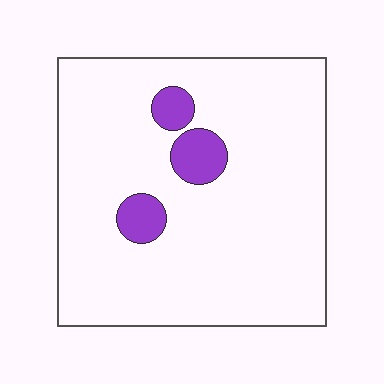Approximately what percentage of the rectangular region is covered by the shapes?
Approximately 10%.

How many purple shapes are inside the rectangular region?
3.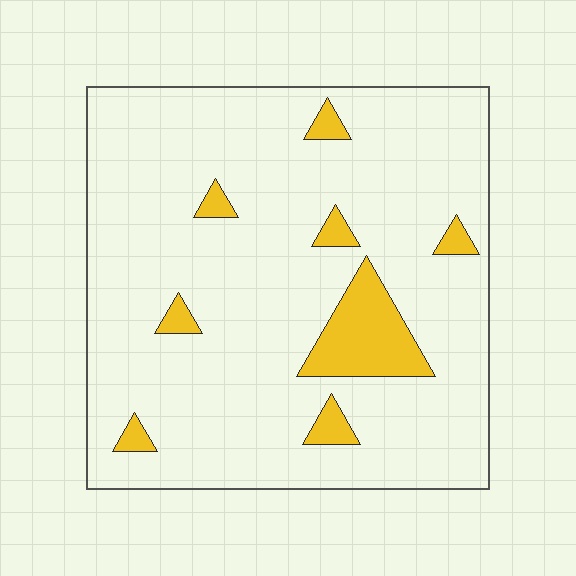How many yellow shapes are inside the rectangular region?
8.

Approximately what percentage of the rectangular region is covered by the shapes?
Approximately 10%.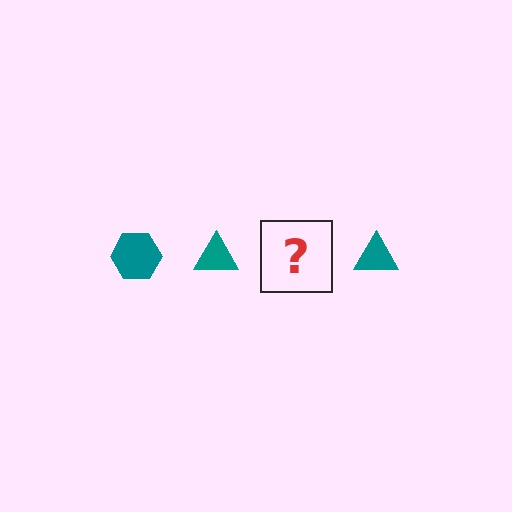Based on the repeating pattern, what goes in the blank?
The blank should be a teal hexagon.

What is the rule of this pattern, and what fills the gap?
The rule is that the pattern cycles through hexagon, triangle shapes in teal. The gap should be filled with a teal hexagon.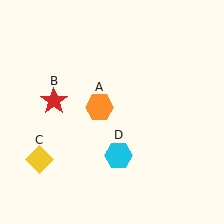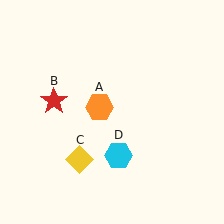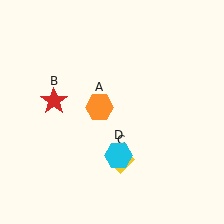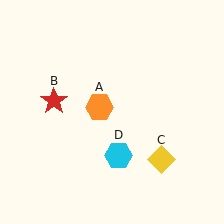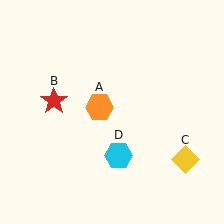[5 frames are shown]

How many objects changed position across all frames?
1 object changed position: yellow diamond (object C).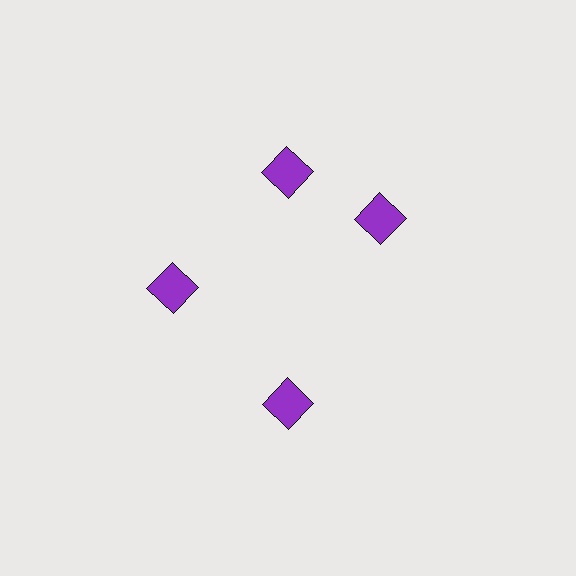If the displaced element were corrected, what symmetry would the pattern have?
It would have 4-fold rotational symmetry — the pattern would map onto itself every 90 degrees.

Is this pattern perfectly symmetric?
No. The 4 purple squares are arranged in a ring, but one element near the 3 o'clock position is rotated out of alignment along the ring, breaking the 4-fold rotational symmetry.